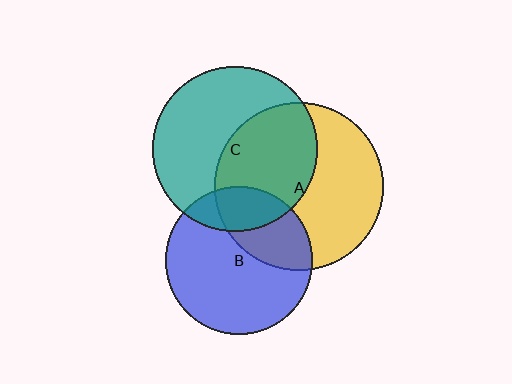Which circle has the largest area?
Circle A (yellow).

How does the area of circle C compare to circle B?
Approximately 1.3 times.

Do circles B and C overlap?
Yes.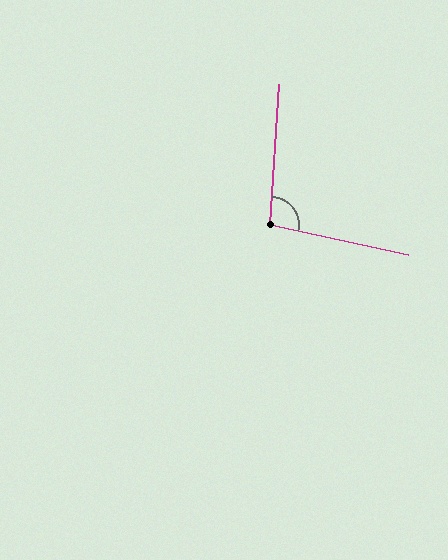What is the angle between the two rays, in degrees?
Approximately 99 degrees.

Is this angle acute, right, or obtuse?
It is obtuse.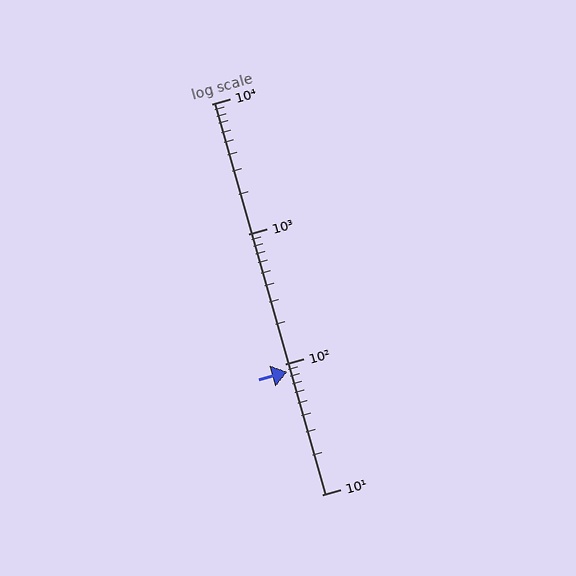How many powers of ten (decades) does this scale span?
The scale spans 3 decades, from 10 to 10000.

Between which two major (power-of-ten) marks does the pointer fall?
The pointer is between 10 and 100.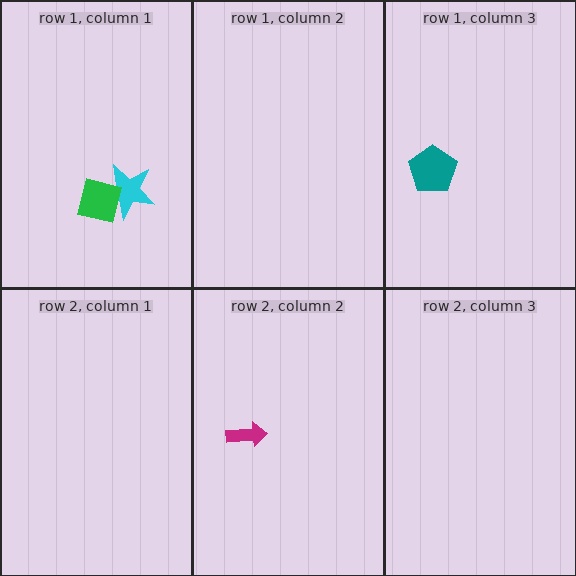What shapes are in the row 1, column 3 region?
The teal pentagon.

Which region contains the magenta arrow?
The row 2, column 2 region.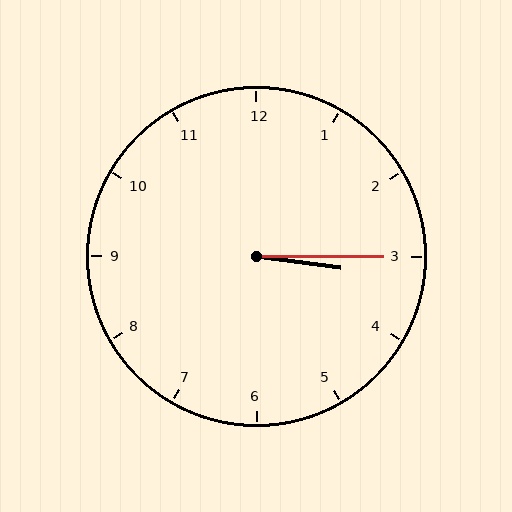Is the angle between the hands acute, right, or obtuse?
It is acute.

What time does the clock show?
3:15.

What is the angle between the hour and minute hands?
Approximately 8 degrees.